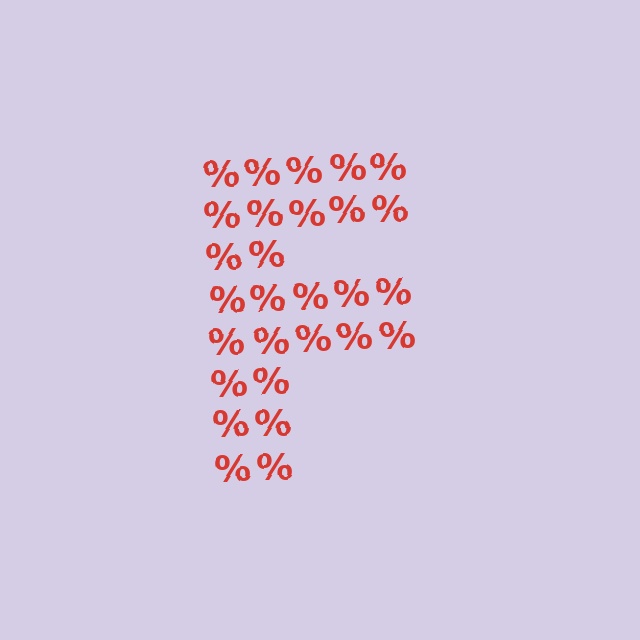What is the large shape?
The large shape is the letter F.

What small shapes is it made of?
It is made of small percent signs.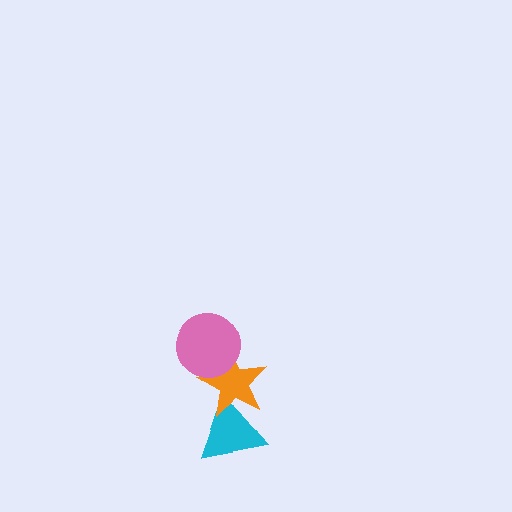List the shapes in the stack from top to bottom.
From top to bottom: the pink circle, the orange star, the cyan triangle.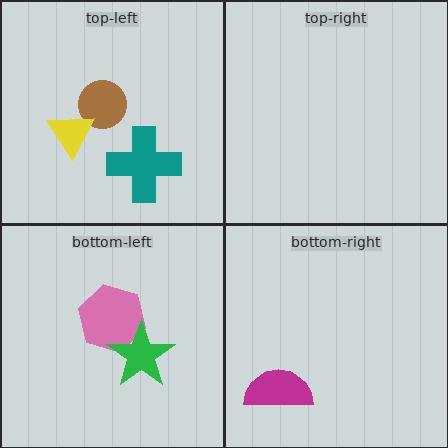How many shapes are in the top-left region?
3.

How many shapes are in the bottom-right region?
1.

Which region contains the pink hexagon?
The bottom-left region.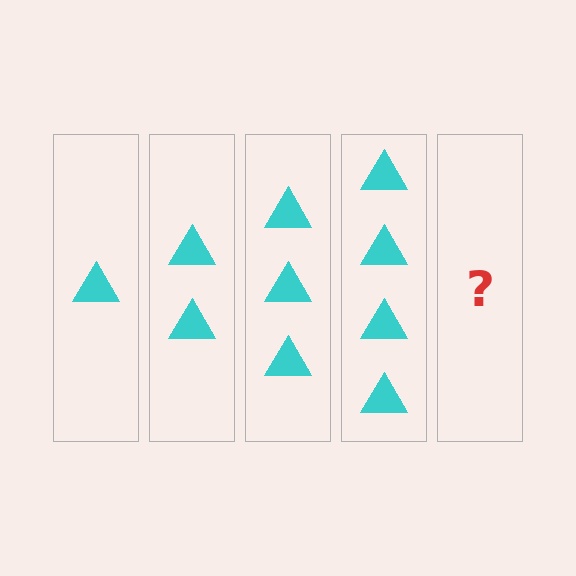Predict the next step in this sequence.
The next step is 5 triangles.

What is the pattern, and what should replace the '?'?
The pattern is that each step adds one more triangle. The '?' should be 5 triangles.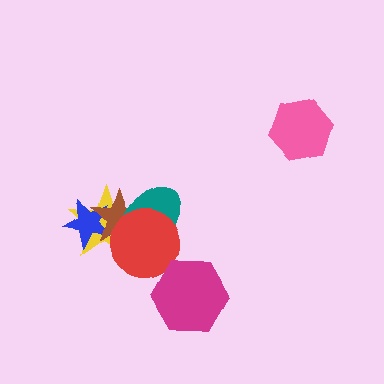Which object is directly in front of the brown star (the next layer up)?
The teal ellipse is directly in front of the brown star.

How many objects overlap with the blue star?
2 objects overlap with the blue star.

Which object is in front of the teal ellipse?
The red circle is in front of the teal ellipse.